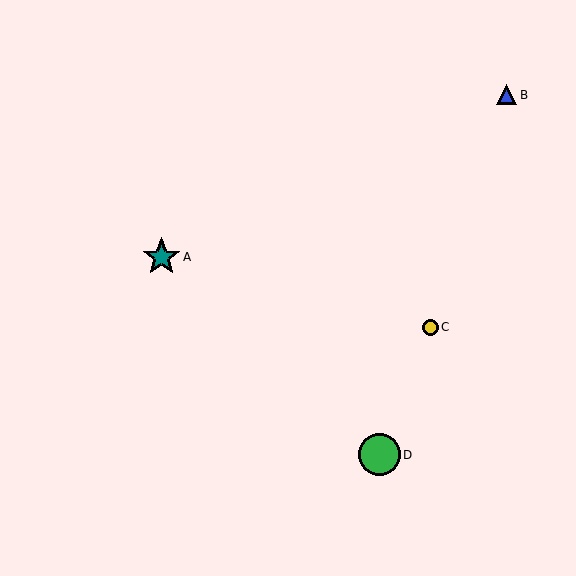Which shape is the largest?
The green circle (labeled D) is the largest.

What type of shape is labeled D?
Shape D is a green circle.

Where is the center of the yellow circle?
The center of the yellow circle is at (430, 327).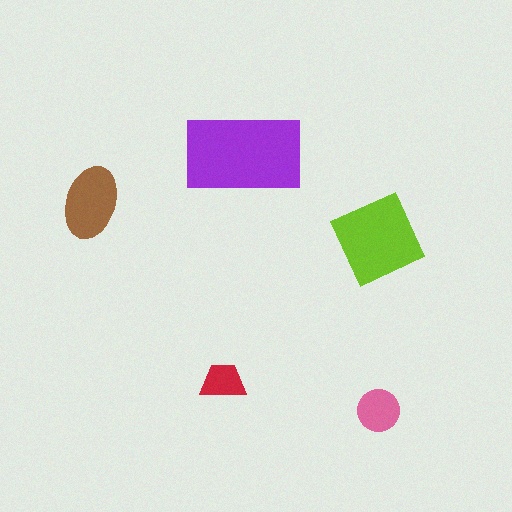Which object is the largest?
The purple rectangle.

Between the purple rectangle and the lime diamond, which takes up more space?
The purple rectangle.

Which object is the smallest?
The red trapezoid.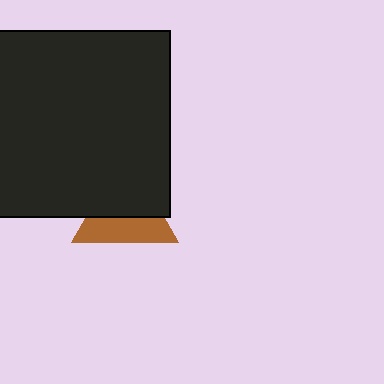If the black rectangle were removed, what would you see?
You would see the complete brown triangle.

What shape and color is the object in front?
The object in front is a black rectangle.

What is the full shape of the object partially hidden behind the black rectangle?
The partially hidden object is a brown triangle.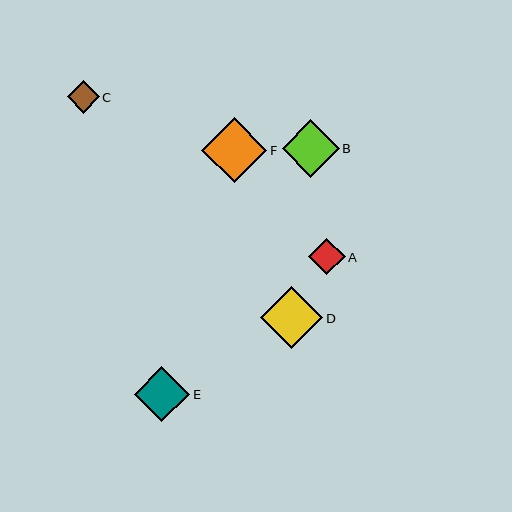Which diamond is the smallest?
Diamond C is the smallest with a size of approximately 32 pixels.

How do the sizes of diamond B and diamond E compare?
Diamond B and diamond E are approximately the same size.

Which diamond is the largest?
Diamond F is the largest with a size of approximately 65 pixels.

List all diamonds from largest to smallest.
From largest to smallest: F, D, B, E, A, C.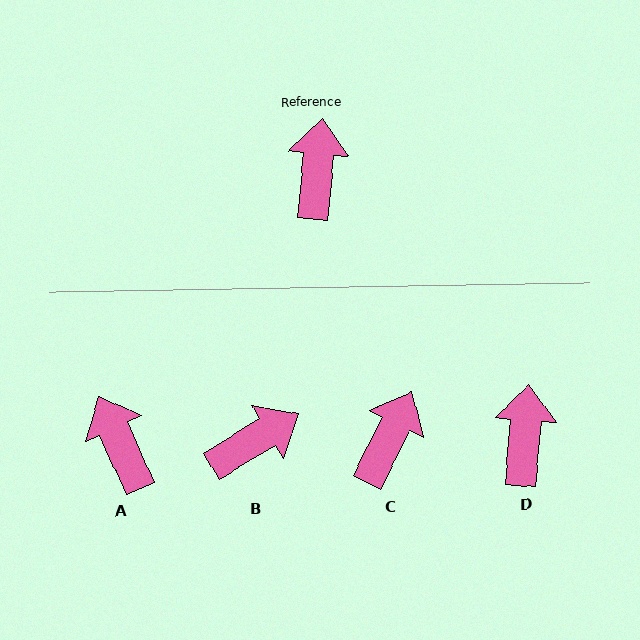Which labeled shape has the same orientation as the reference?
D.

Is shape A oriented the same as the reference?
No, it is off by about 30 degrees.